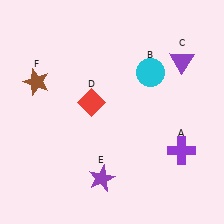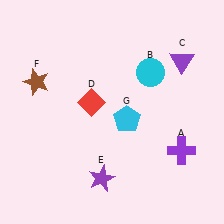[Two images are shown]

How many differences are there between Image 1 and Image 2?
There is 1 difference between the two images.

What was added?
A cyan pentagon (G) was added in Image 2.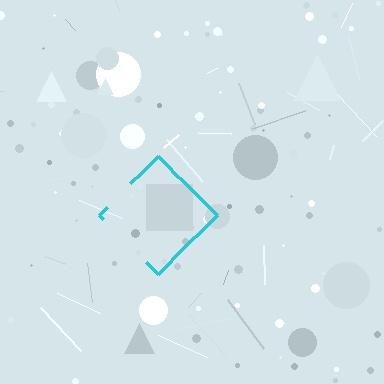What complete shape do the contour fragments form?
The contour fragments form a diamond.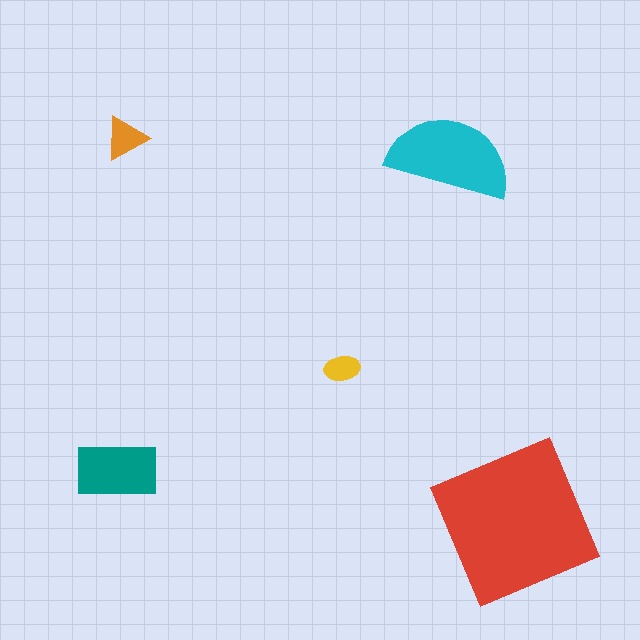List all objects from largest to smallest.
The red square, the cyan semicircle, the teal rectangle, the orange triangle, the yellow ellipse.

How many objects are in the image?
There are 5 objects in the image.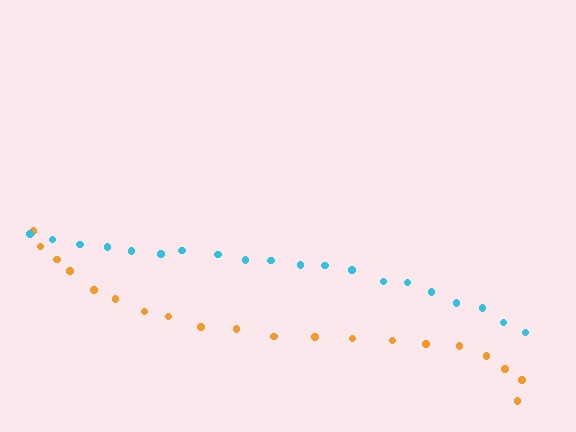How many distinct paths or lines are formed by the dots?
There are 2 distinct paths.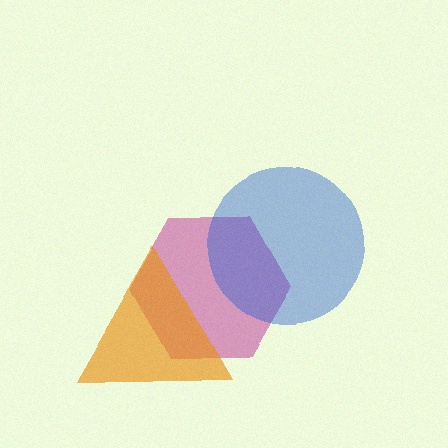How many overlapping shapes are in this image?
There are 3 overlapping shapes in the image.